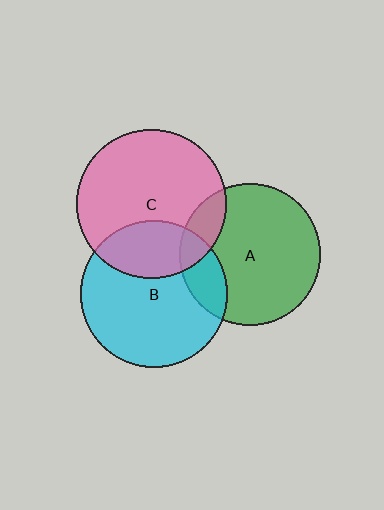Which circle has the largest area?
Circle C (pink).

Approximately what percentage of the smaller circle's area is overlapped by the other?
Approximately 20%.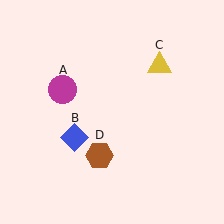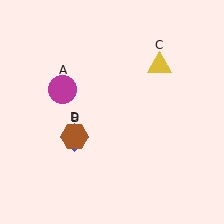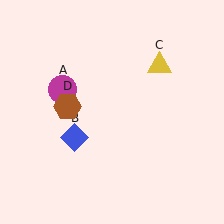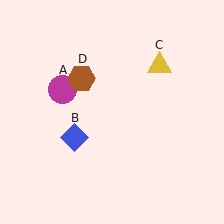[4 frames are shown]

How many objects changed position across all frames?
1 object changed position: brown hexagon (object D).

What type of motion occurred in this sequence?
The brown hexagon (object D) rotated clockwise around the center of the scene.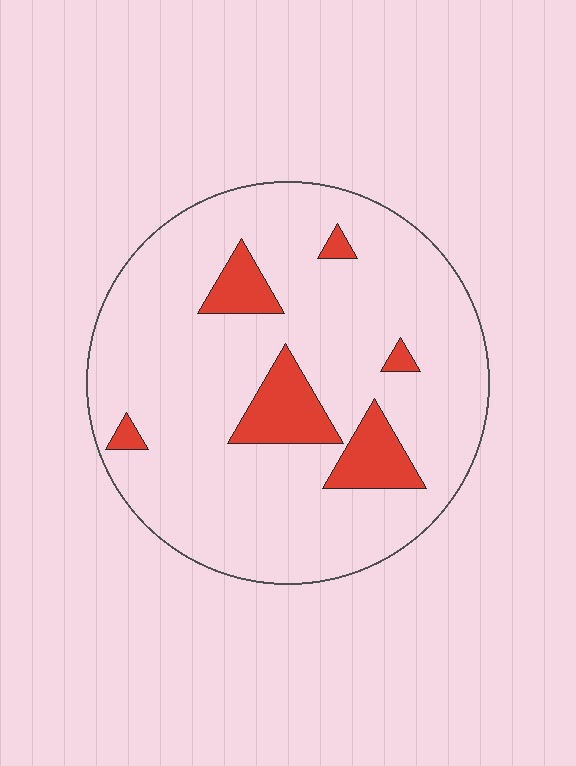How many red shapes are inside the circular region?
6.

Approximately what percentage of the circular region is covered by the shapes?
Approximately 15%.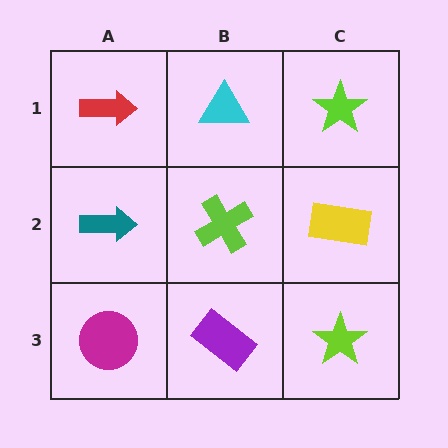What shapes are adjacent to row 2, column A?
A red arrow (row 1, column A), a magenta circle (row 3, column A), a lime cross (row 2, column B).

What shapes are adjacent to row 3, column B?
A lime cross (row 2, column B), a magenta circle (row 3, column A), a lime star (row 3, column C).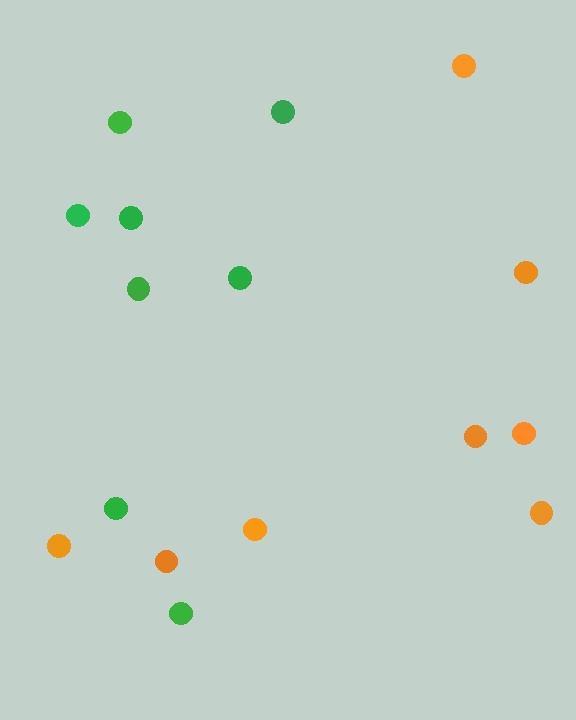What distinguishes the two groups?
There are 2 groups: one group of orange circles (8) and one group of green circles (8).